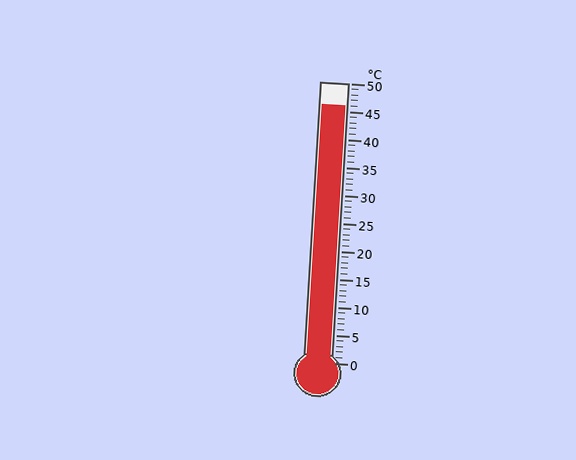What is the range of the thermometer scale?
The thermometer scale ranges from 0°C to 50°C.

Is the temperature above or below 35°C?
The temperature is above 35°C.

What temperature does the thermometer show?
The thermometer shows approximately 46°C.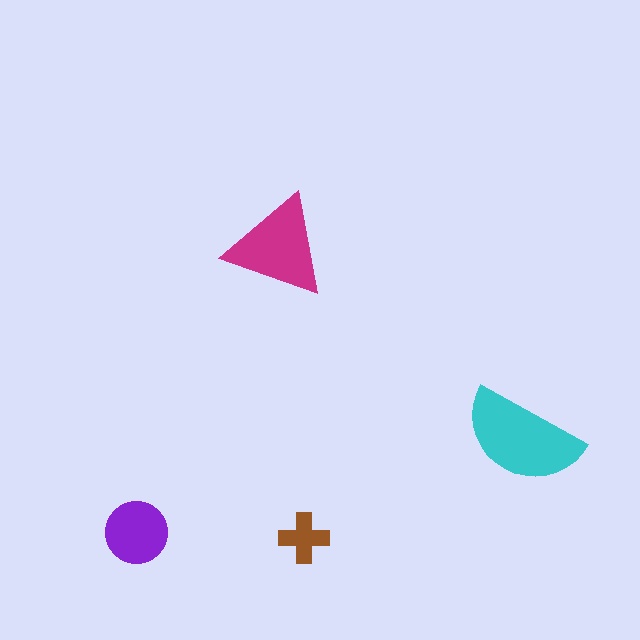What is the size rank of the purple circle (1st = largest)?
3rd.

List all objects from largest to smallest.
The cyan semicircle, the magenta triangle, the purple circle, the brown cross.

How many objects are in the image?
There are 4 objects in the image.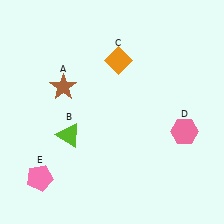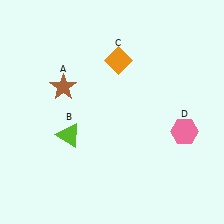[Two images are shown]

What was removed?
The pink pentagon (E) was removed in Image 2.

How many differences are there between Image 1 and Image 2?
There is 1 difference between the two images.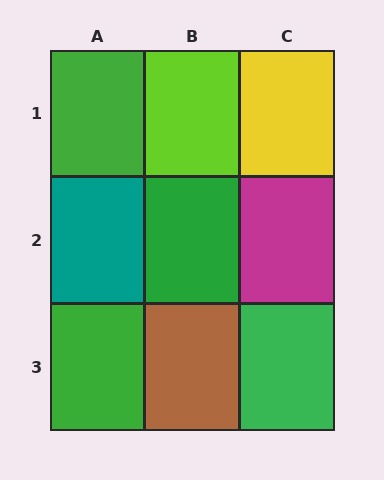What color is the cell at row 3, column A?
Green.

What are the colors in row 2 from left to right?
Teal, green, magenta.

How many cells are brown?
1 cell is brown.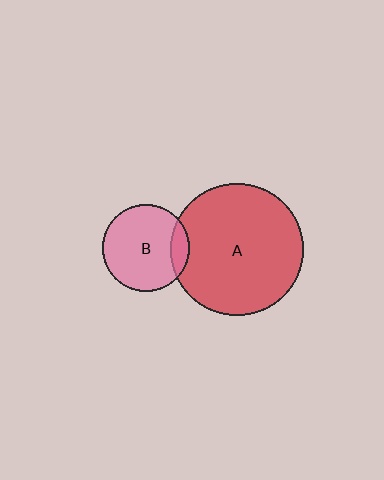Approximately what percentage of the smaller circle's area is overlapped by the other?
Approximately 15%.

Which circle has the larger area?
Circle A (red).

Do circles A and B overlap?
Yes.